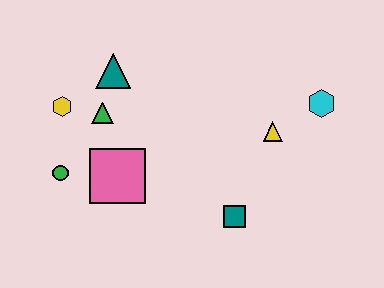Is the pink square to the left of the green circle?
No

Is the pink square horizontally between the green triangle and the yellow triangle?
Yes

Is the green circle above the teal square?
Yes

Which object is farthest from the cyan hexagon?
The green circle is farthest from the cyan hexagon.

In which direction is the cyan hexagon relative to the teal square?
The cyan hexagon is above the teal square.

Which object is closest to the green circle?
The pink square is closest to the green circle.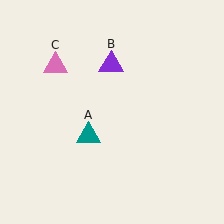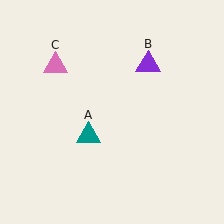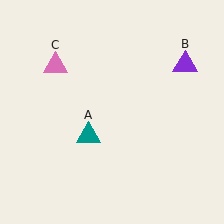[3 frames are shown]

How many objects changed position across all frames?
1 object changed position: purple triangle (object B).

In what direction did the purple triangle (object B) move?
The purple triangle (object B) moved right.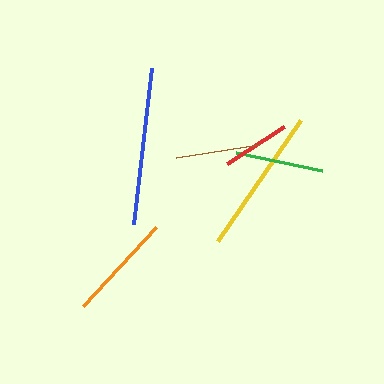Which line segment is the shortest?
The red line is the shortest at approximately 68 pixels.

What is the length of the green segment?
The green segment is approximately 88 pixels long.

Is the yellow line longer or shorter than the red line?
The yellow line is longer than the red line.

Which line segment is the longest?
The blue line is the longest at approximately 157 pixels.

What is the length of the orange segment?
The orange segment is approximately 107 pixels long.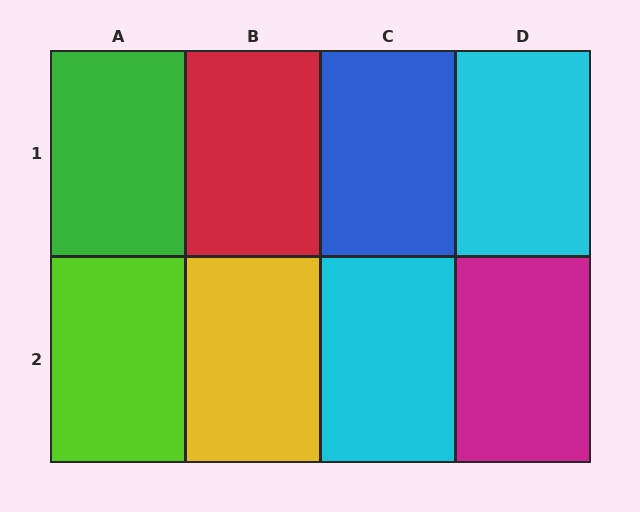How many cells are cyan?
2 cells are cyan.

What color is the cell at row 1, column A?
Green.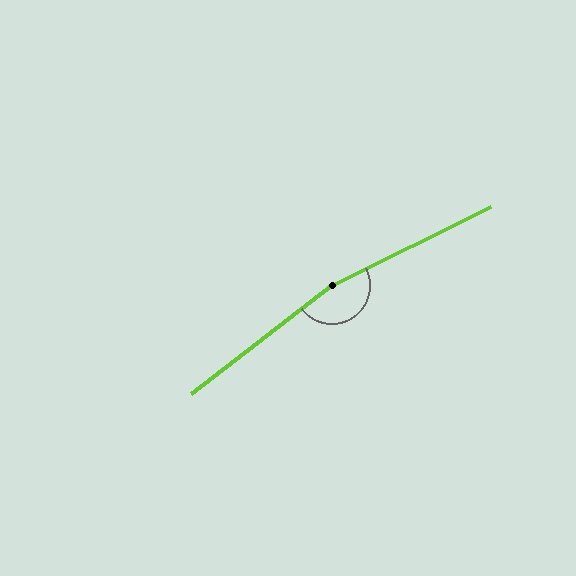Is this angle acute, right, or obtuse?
It is obtuse.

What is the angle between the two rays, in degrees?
Approximately 169 degrees.